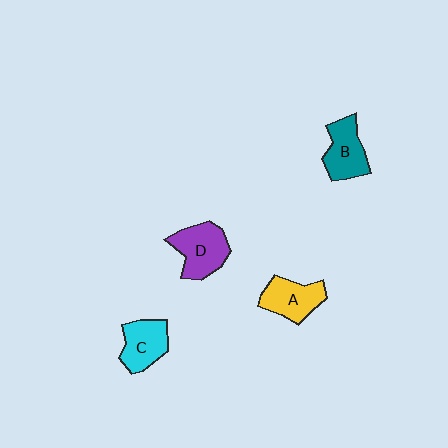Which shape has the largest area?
Shape D (purple).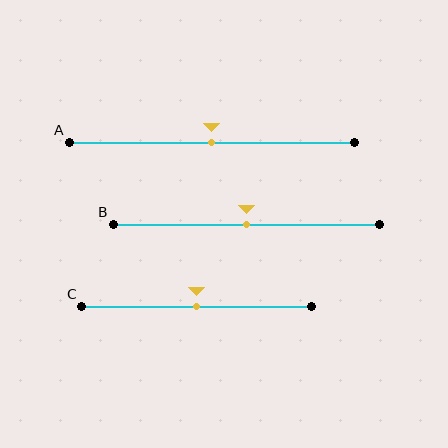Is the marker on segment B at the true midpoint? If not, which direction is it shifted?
Yes, the marker on segment B is at the true midpoint.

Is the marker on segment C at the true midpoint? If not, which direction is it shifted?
Yes, the marker on segment C is at the true midpoint.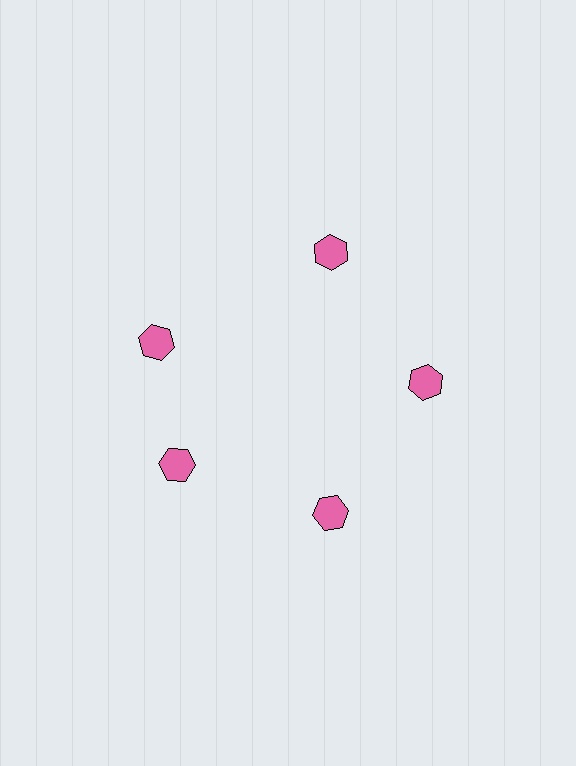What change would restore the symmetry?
The symmetry would be restored by rotating it back into even spacing with its neighbors so that all 5 hexagons sit at equal angles and equal distance from the center.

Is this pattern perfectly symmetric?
No. The 5 pink hexagons are arranged in a ring, but one element near the 10 o'clock position is rotated out of alignment along the ring, breaking the 5-fold rotational symmetry.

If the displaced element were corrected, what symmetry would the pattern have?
It would have 5-fold rotational symmetry — the pattern would map onto itself every 72 degrees.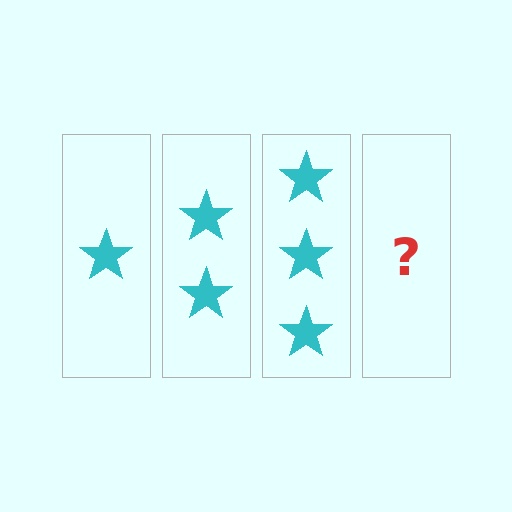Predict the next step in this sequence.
The next step is 4 stars.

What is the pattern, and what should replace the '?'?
The pattern is that each step adds one more star. The '?' should be 4 stars.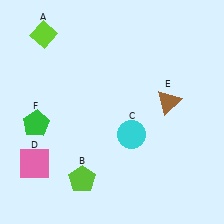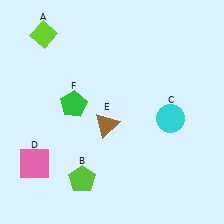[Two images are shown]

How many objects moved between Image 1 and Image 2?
3 objects moved between the two images.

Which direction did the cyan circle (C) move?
The cyan circle (C) moved right.